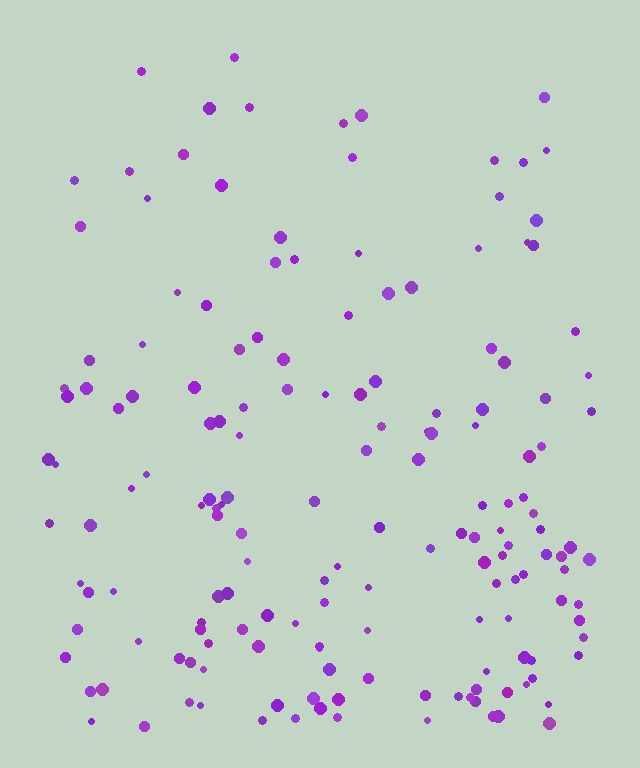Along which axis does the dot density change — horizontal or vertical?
Vertical.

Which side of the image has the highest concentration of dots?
The bottom.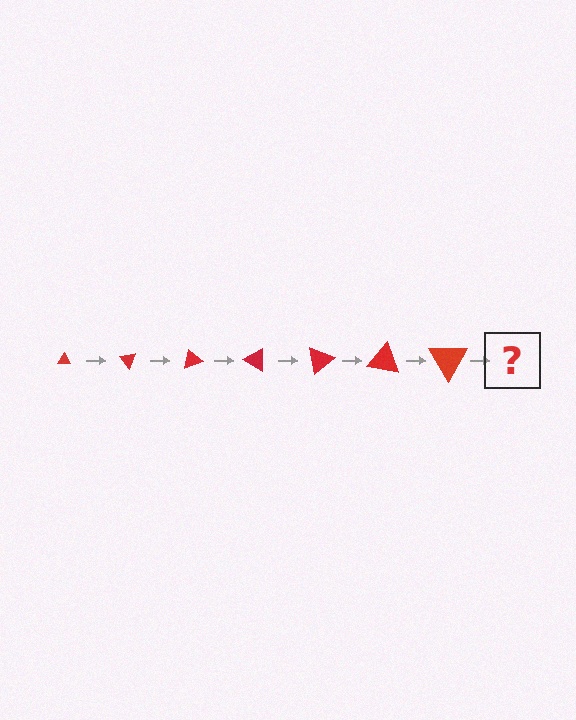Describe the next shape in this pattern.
It should be a triangle, larger than the previous one and rotated 350 degrees from the start.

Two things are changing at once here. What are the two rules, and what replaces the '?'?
The two rules are that the triangle grows larger each step and it rotates 50 degrees each step. The '?' should be a triangle, larger than the previous one and rotated 350 degrees from the start.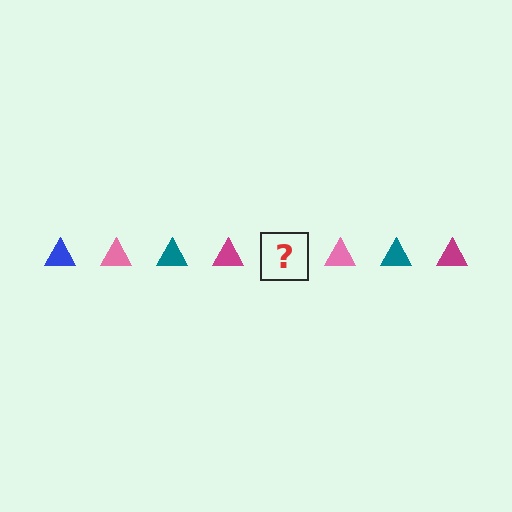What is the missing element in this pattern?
The missing element is a blue triangle.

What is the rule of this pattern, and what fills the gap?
The rule is that the pattern cycles through blue, pink, teal, magenta triangles. The gap should be filled with a blue triangle.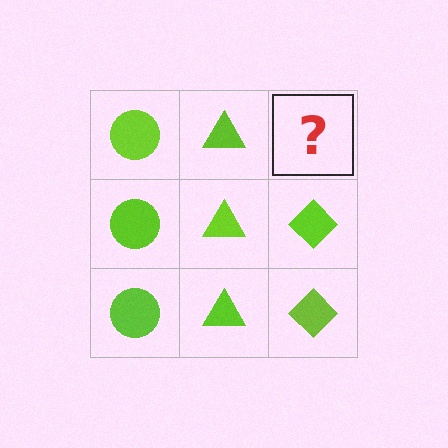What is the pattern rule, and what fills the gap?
The rule is that each column has a consistent shape. The gap should be filled with a lime diamond.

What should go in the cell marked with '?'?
The missing cell should contain a lime diamond.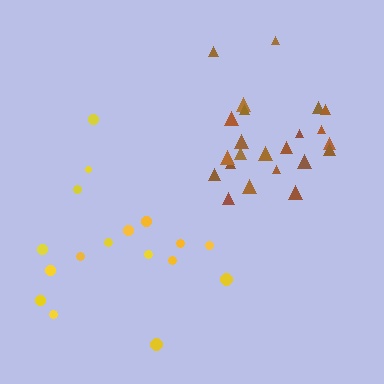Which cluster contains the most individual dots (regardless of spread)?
Brown (23).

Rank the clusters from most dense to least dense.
brown, yellow.